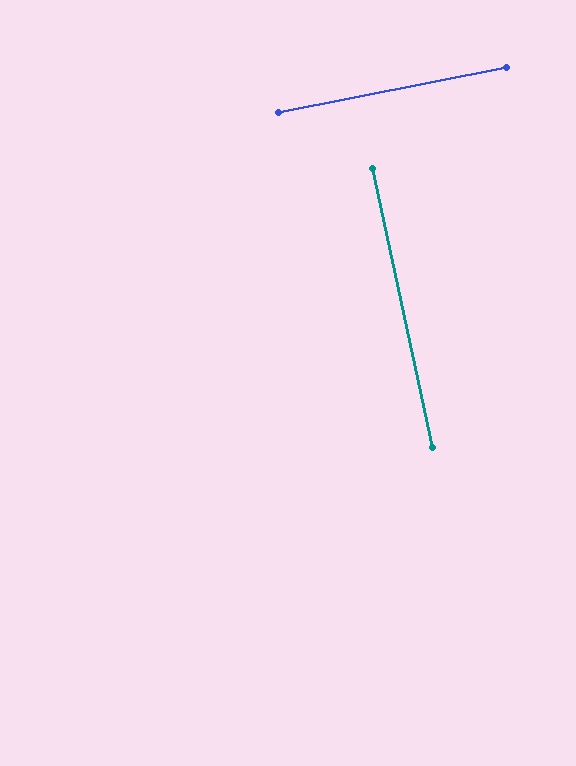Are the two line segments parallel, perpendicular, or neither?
Perpendicular — they meet at approximately 89°.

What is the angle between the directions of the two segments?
Approximately 89 degrees.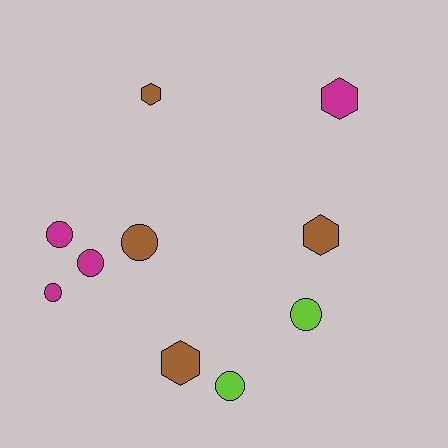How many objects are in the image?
There are 10 objects.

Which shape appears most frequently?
Circle, with 6 objects.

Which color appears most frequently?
Magenta, with 4 objects.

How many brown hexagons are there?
There are 3 brown hexagons.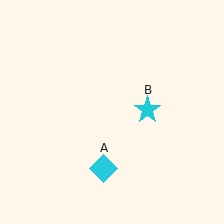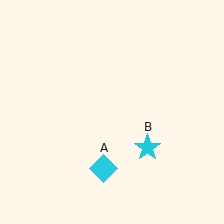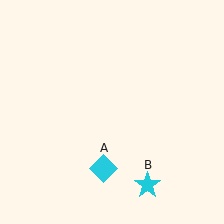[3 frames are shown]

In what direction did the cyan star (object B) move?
The cyan star (object B) moved down.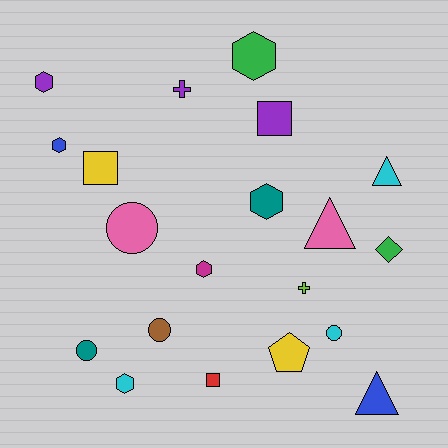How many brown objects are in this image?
There is 1 brown object.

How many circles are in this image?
There are 4 circles.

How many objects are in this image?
There are 20 objects.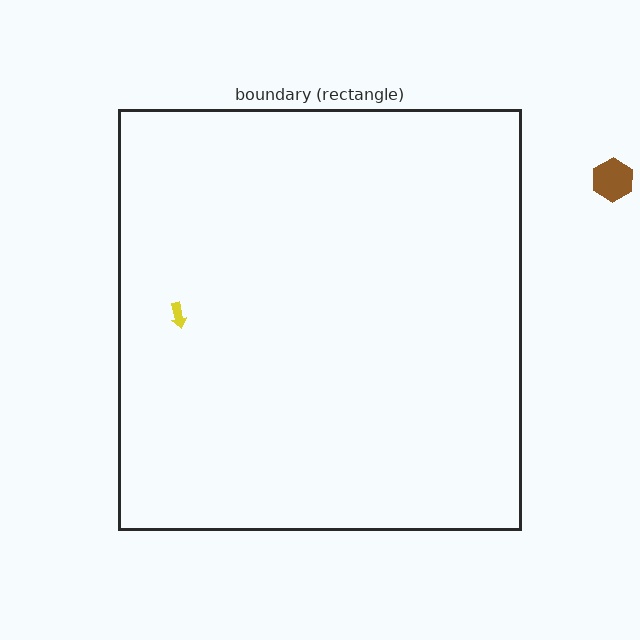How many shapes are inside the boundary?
1 inside, 1 outside.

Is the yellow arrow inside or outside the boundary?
Inside.